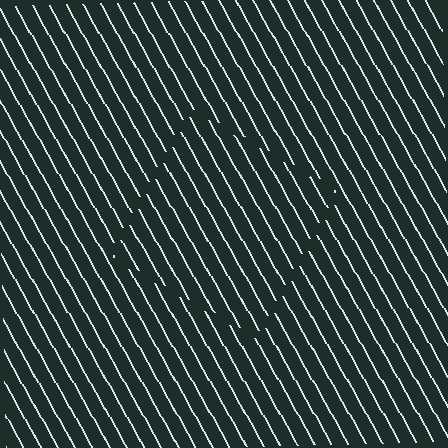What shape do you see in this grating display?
An illusory square. The interior of the shape contains the same grating, shifted by half a period — the contour is defined by the phase discontinuity where line-ends from the inner and outer gratings abut.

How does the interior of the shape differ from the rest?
The interior of the shape contains the same grating, shifted by half a period — the contour is defined by the phase discontinuity where line-ends from the inner and outer gratings abut.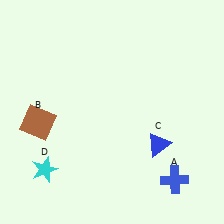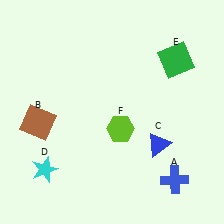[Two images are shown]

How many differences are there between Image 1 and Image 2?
There are 2 differences between the two images.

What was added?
A green square (E), a lime hexagon (F) were added in Image 2.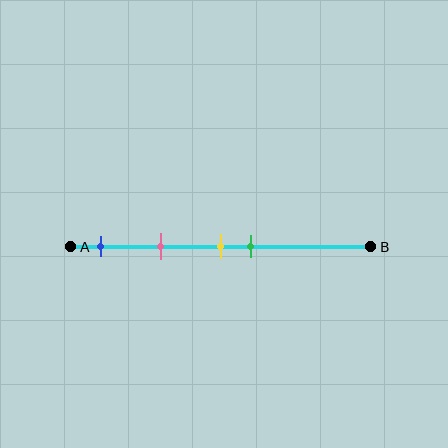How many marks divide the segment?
There are 4 marks dividing the segment.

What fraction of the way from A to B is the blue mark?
The blue mark is approximately 10% (0.1) of the way from A to B.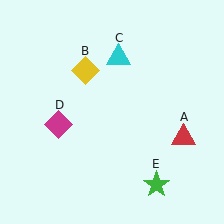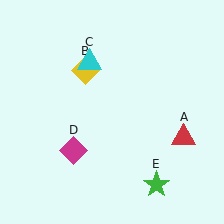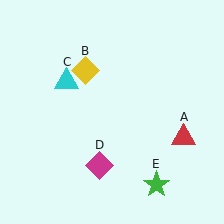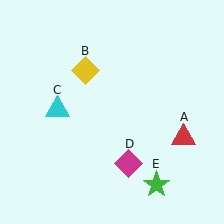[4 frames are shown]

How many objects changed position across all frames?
2 objects changed position: cyan triangle (object C), magenta diamond (object D).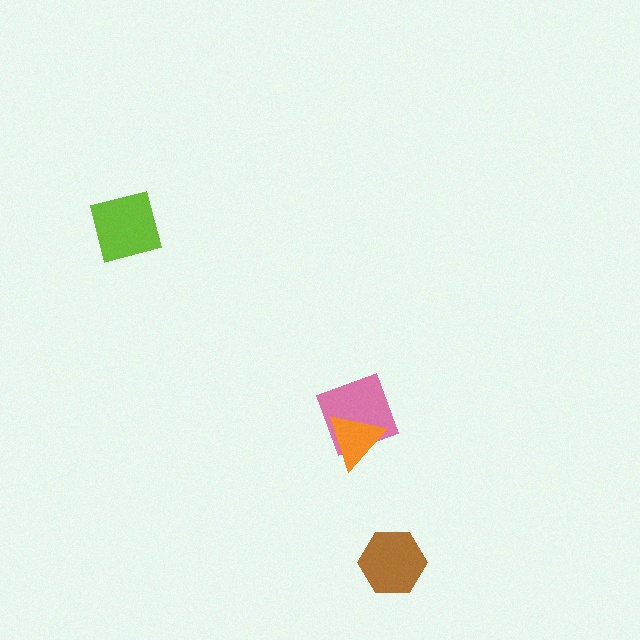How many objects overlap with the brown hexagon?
0 objects overlap with the brown hexagon.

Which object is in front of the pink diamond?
The orange triangle is in front of the pink diamond.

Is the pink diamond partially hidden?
Yes, it is partially covered by another shape.